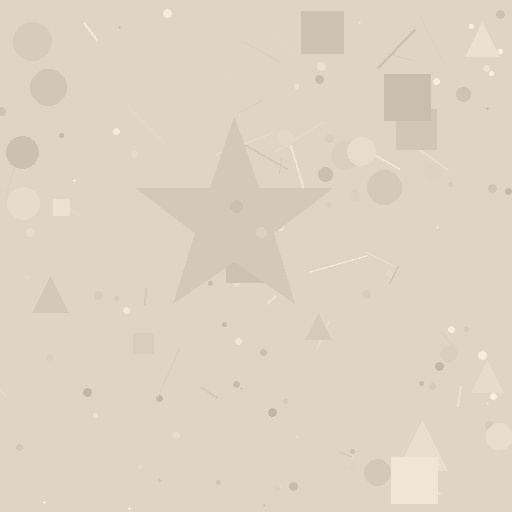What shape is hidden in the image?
A star is hidden in the image.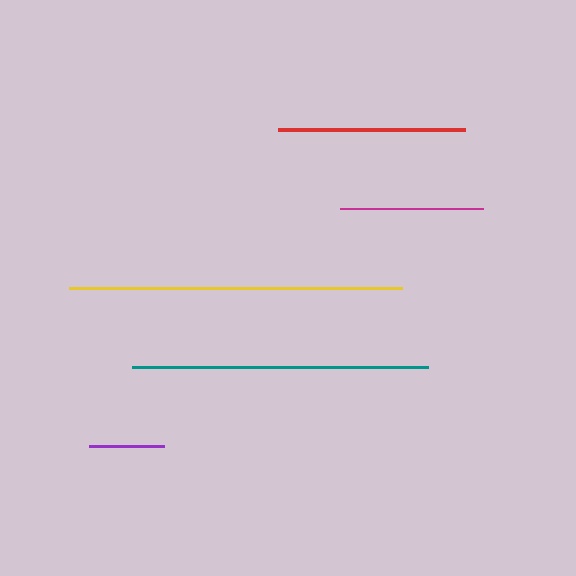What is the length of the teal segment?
The teal segment is approximately 296 pixels long.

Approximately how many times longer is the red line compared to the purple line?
The red line is approximately 2.5 times the length of the purple line.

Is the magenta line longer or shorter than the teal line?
The teal line is longer than the magenta line.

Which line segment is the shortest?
The purple line is the shortest at approximately 75 pixels.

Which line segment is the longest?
The yellow line is the longest at approximately 333 pixels.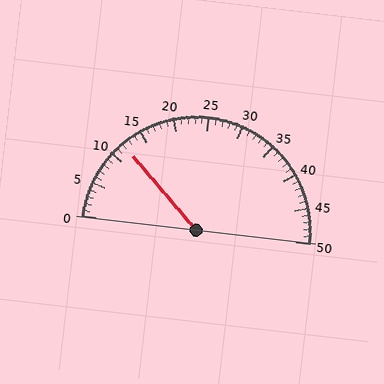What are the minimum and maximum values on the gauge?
The gauge ranges from 0 to 50.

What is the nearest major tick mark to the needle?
The nearest major tick mark is 10.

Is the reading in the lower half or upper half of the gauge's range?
The reading is in the lower half of the range (0 to 50).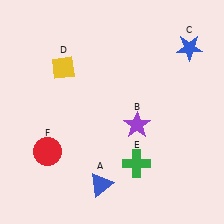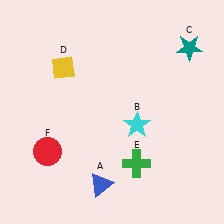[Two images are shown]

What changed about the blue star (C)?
In Image 1, C is blue. In Image 2, it changed to teal.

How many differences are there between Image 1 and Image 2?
There are 2 differences between the two images.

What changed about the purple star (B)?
In Image 1, B is purple. In Image 2, it changed to cyan.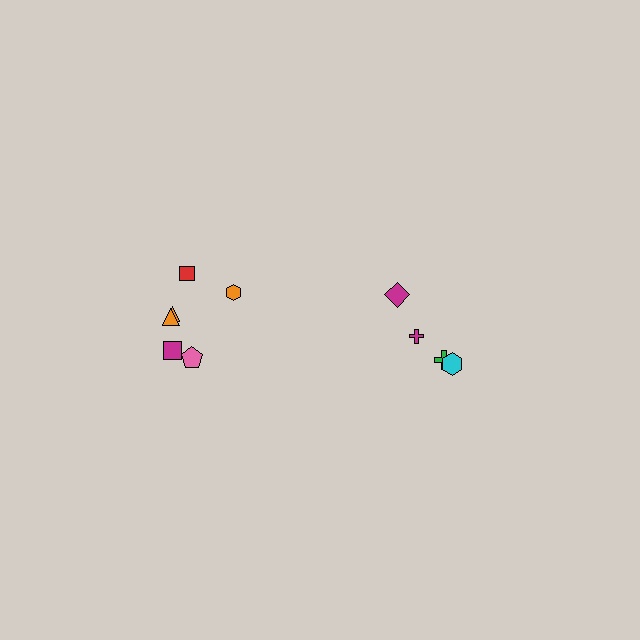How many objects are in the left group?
There are 6 objects.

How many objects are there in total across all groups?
There are 10 objects.